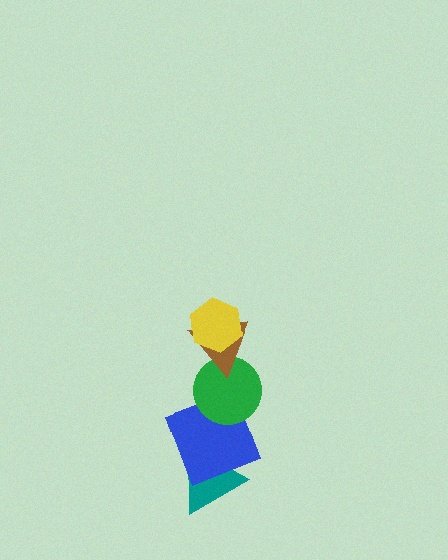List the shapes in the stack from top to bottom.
From top to bottom: the yellow hexagon, the brown triangle, the green circle, the blue square, the teal triangle.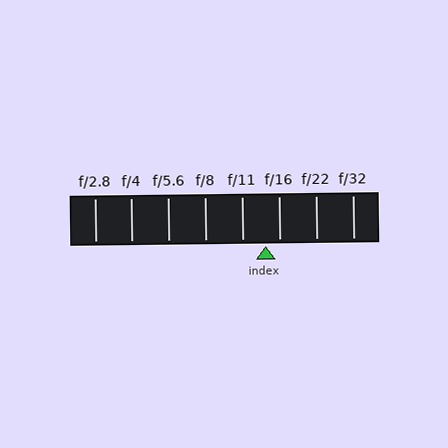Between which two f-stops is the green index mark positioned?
The index mark is between f/11 and f/16.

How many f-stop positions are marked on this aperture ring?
There are 8 f-stop positions marked.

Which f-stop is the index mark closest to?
The index mark is closest to f/16.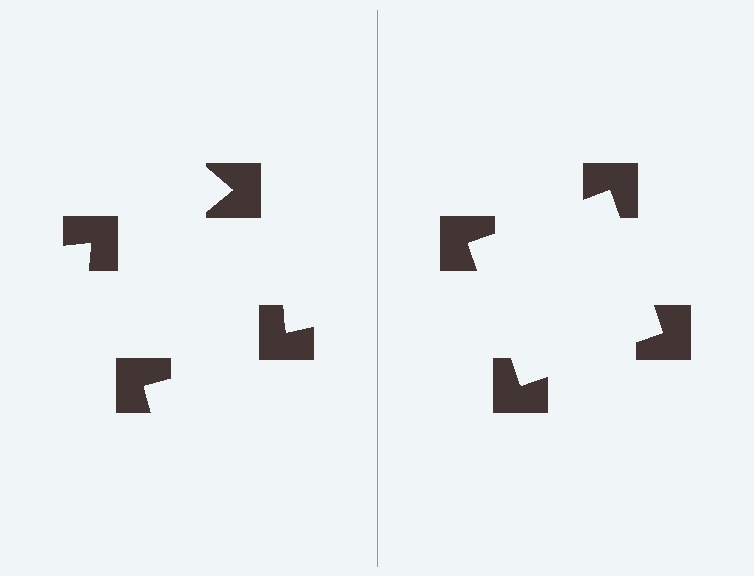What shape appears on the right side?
An illusory square.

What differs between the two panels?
The notched squares are positioned identically on both sides; only the wedge orientations differ. On the right they align to a square; on the left they are misaligned.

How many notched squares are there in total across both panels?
8 — 4 on each side.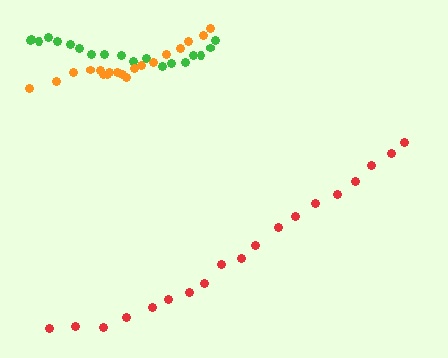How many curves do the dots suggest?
There are 3 distinct paths.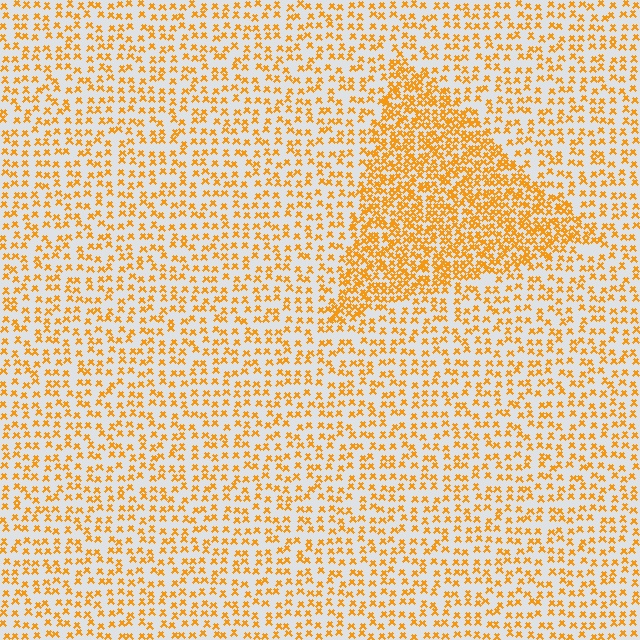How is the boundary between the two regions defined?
The boundary is defined by a change in element density (approximately 2.1x ratio). All elements are the same color, size, and shape.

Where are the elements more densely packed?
The elements are more densely packed inside the triangle boundary.